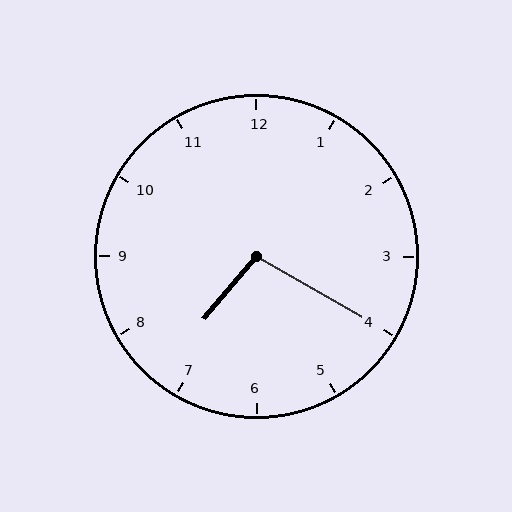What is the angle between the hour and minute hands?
Approximately 100 degrees.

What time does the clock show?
7:20.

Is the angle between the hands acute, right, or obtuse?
It is obtuse.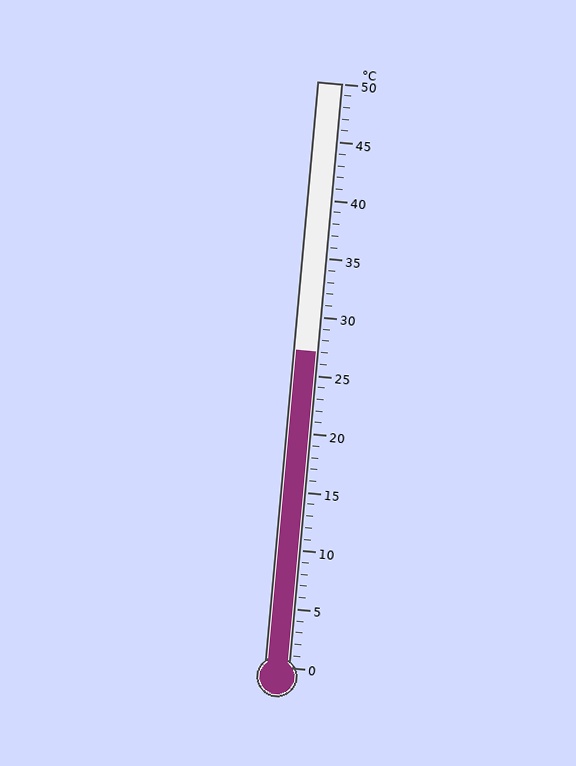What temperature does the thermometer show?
The thermometer shows approximately 27°C.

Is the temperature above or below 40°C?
The temperature is below 40°C.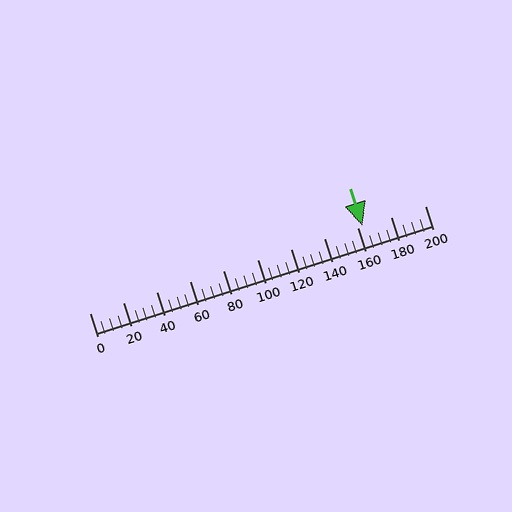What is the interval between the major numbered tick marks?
The major tick marks are spaced 20 units apart.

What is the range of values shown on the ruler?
The ruler shows values from 0 to 200.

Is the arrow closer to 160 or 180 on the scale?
The arrow is closer to 160.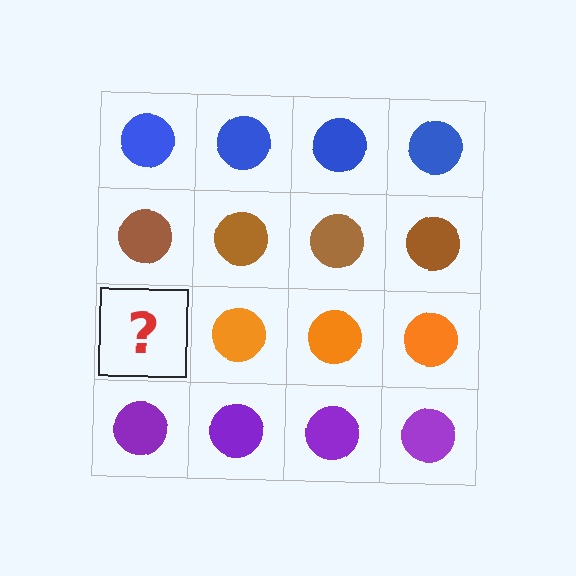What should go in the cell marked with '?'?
The missing cell should contain an orange circle.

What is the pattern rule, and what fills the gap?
The rule is that each row has a consistent color. The gap should be filled with an orange circle.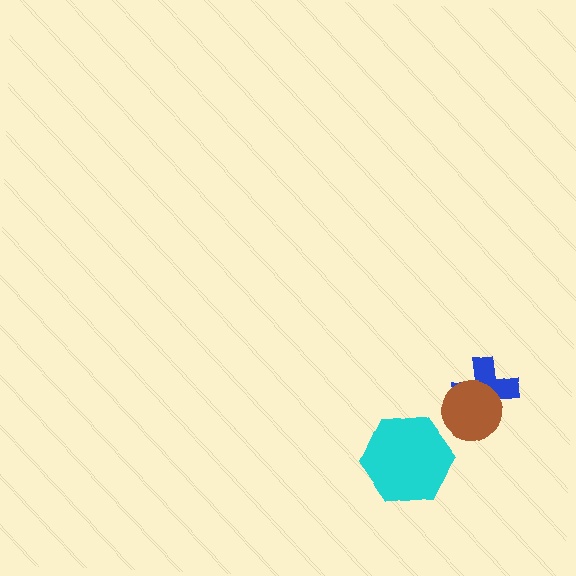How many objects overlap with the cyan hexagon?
0 objects overlap with the cyan hexagon.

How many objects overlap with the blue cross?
1 object overlaps with the blue cross.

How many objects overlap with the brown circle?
1 object overlaps with the brown circle.